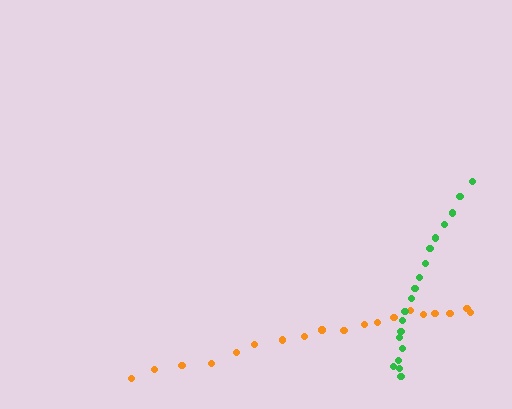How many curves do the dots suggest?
There are 2 distinct paths.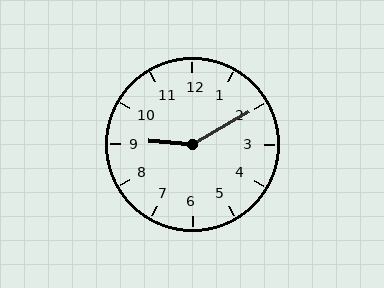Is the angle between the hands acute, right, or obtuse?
It is obtuse.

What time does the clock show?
9:10.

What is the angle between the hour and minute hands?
Approximately 145 degrees.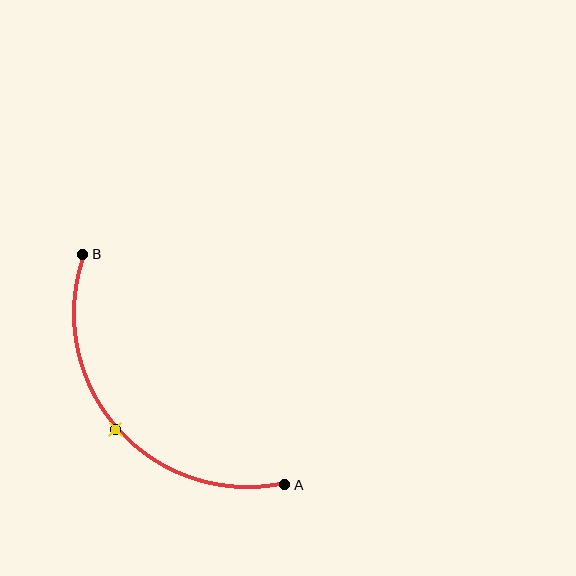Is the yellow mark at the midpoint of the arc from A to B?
Yes. The yellow mark lies on the arc at equal arc-length from both A and B — it is the arc midpoint.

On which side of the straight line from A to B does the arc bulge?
The arc bulges below and to the left of the straight line connecting A and B.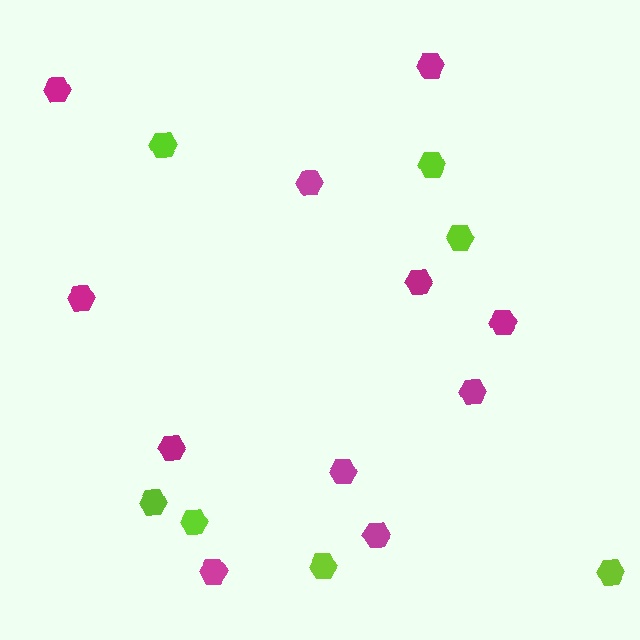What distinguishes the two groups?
There are 2 groups: one group of lime hexagons (7) and one group of magenta hexagons (11).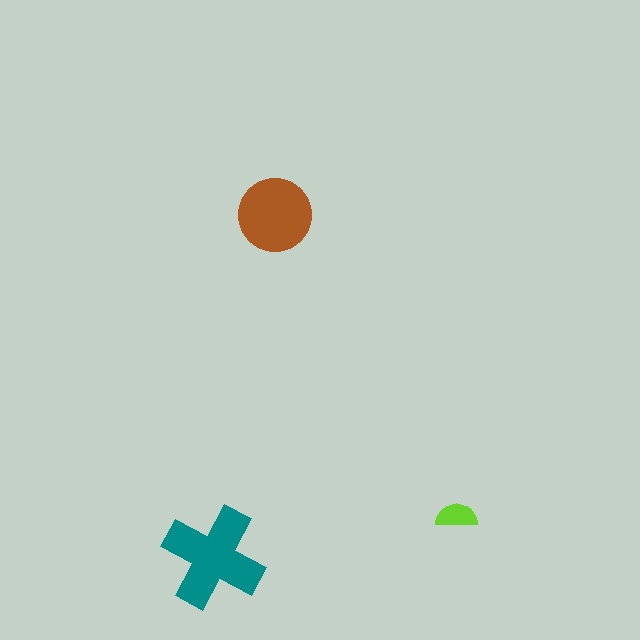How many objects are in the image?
There are 3 objects in the image.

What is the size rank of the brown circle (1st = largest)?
2nd.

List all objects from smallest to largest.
The lime semicircle, the brown circle, the teal cross.